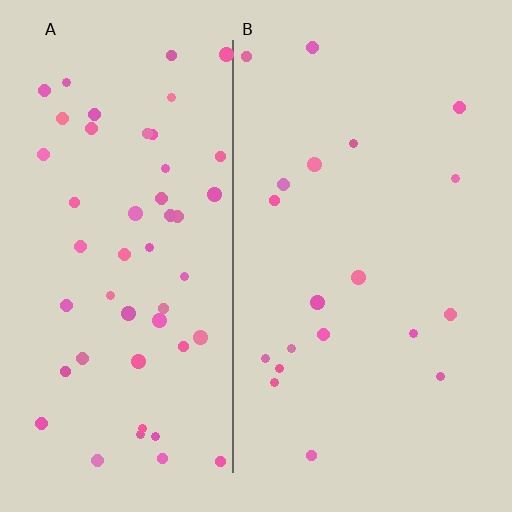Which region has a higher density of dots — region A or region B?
A (the left).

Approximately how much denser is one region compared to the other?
Approximately 2.6× — region A over region B.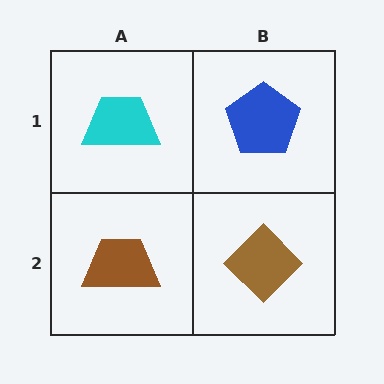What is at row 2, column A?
A brown trapezoid.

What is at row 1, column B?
A blue pentagon.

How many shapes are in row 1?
2 shapes.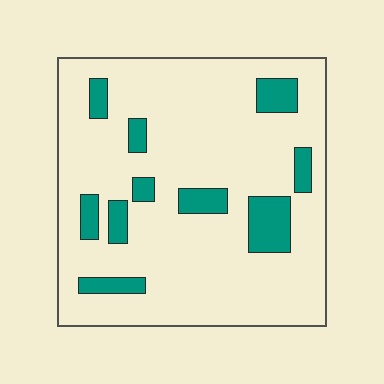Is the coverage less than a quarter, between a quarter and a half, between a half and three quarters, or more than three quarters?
Less than a quarter.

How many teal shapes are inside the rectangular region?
10.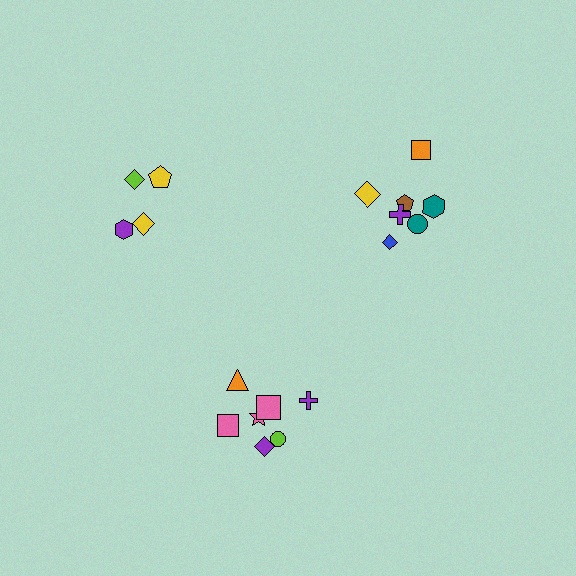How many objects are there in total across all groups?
There are 18 objects.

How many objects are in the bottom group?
There are 7 objects.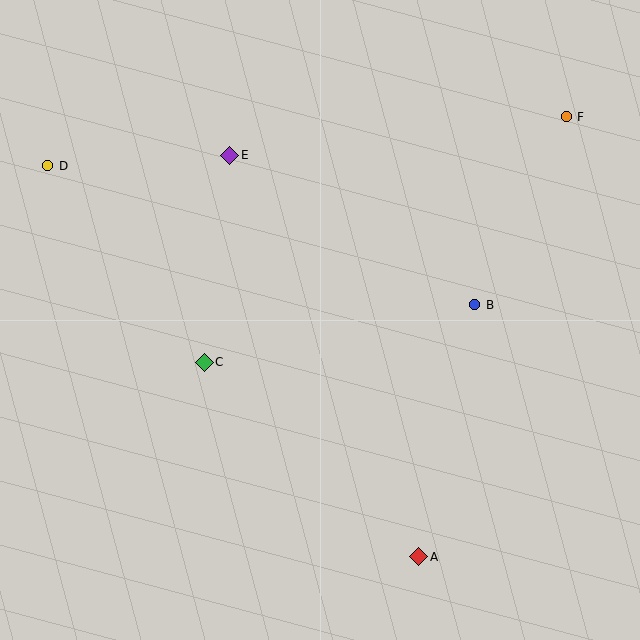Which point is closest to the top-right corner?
Point F is closest to the top-right corner.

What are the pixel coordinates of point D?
Point D is at (48, 166).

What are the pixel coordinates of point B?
Point B is at (475, 305).